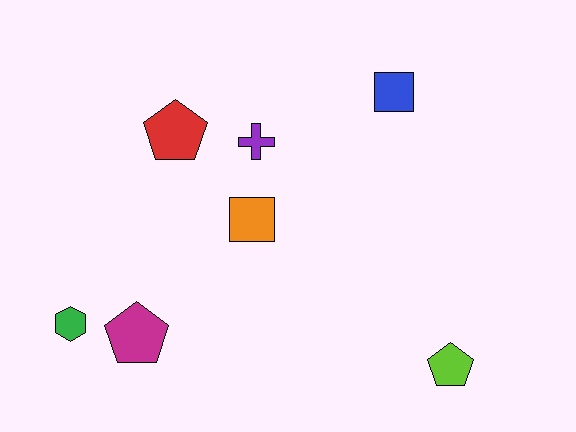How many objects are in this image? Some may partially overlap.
There are 7 objects.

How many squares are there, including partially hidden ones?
There are 2 squares.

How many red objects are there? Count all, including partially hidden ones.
There is 1 red object.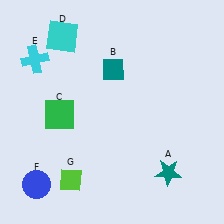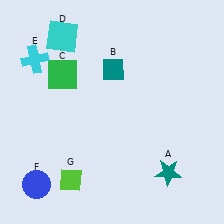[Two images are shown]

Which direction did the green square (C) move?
The green square (C) moved up.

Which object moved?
The green square (C) moved up.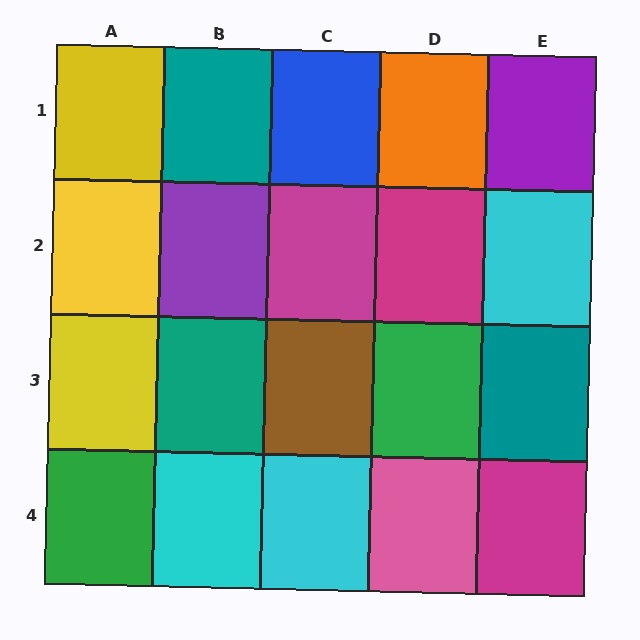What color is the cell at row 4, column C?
Cyan.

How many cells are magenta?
3 cells are magenta.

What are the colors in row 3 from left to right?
Yellow, teal, brown, green, teal.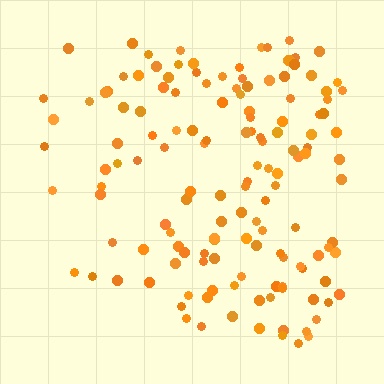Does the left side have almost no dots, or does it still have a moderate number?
Still a moderate number, just noticeably fewer than the right.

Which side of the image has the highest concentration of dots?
The right.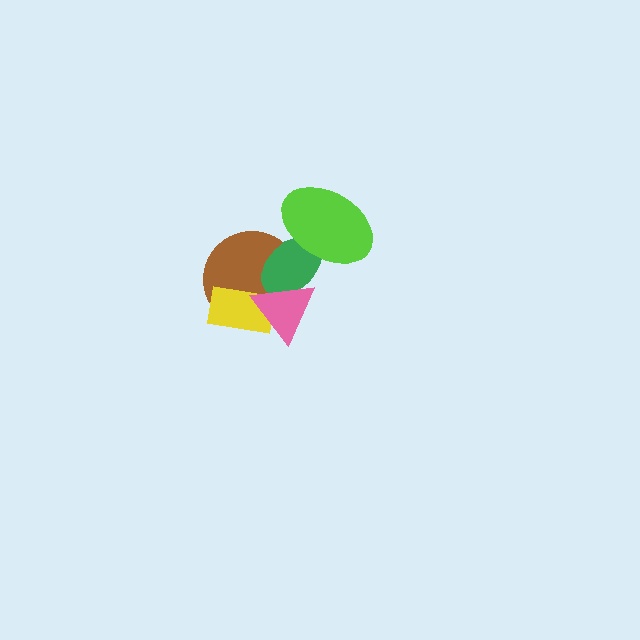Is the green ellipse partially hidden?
Yes, it is partially covered by another shape.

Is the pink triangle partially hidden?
No, no other shape covers it.